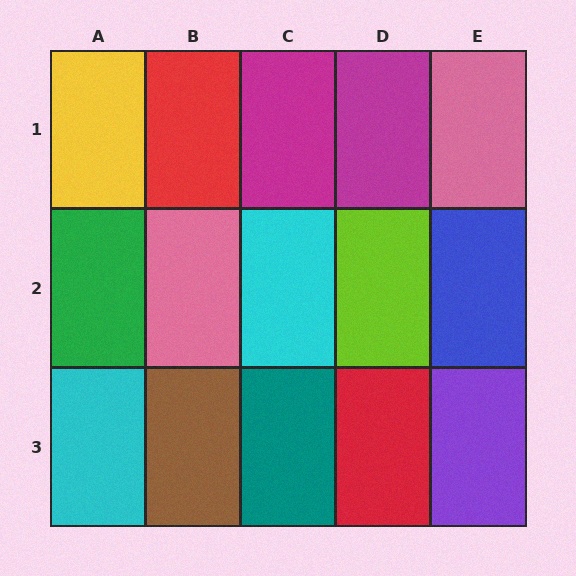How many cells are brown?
1 cell is brown.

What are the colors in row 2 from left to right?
Green, pink, cyan, lime, blue.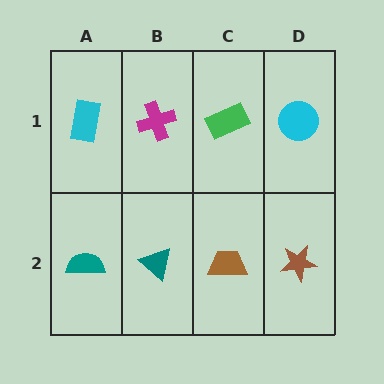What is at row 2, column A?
A teal semicircle.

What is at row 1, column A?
A cyan rectangle.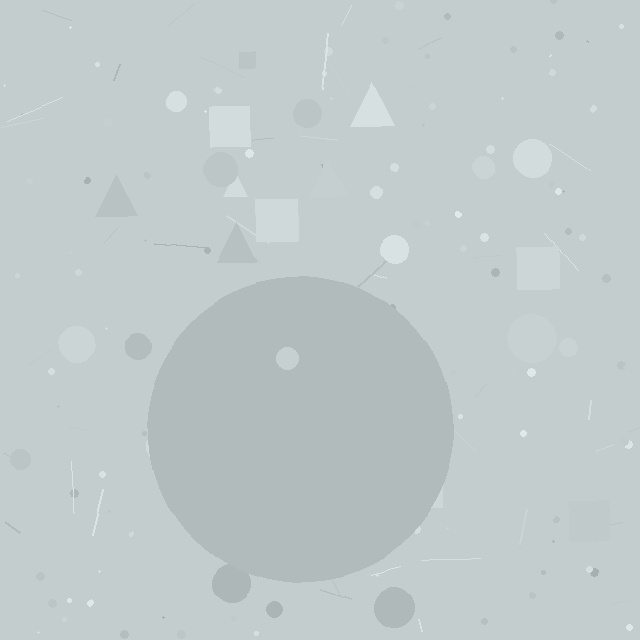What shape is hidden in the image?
A circle is hidden in the image.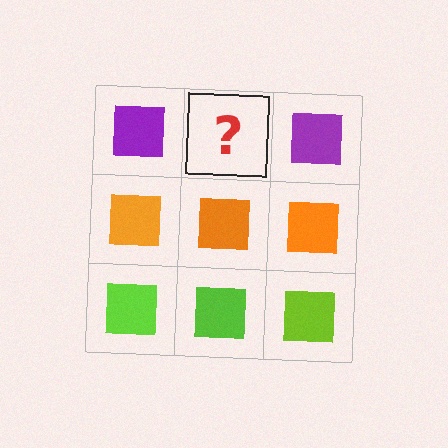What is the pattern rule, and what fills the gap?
The rule is that each row has a consistent color. The gap should be filled with a purple square.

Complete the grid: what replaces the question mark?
The question mark should be replaced with a purple square.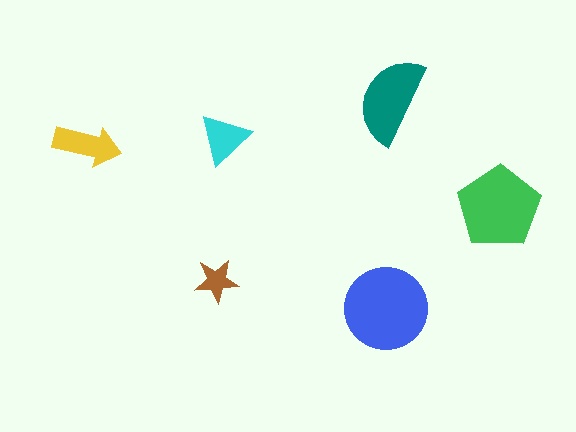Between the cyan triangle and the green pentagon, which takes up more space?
The green pentagon.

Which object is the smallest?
The brown star.